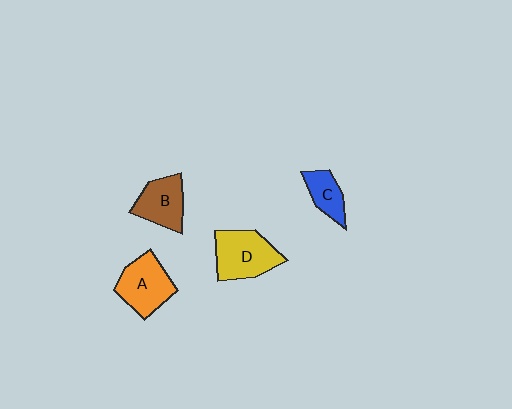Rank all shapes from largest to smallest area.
From largest to smallest: D (yellow), A (orange), B (brown), C (blue).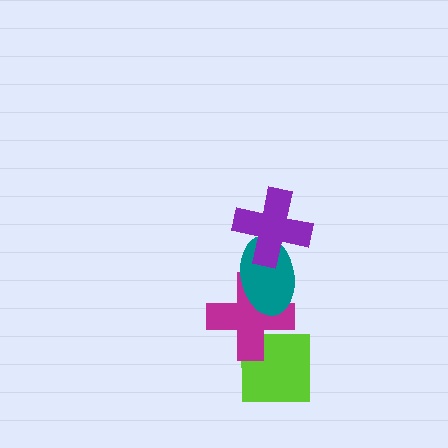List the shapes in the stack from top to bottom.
From top to bottom: the purple cross, the teal ellipse, the magenta cross, the lime square.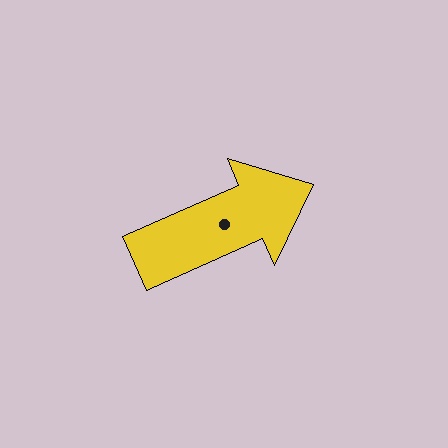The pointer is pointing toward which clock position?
Roughly 2 o'clock.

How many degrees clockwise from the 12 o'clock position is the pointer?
Approximately 66 degrees.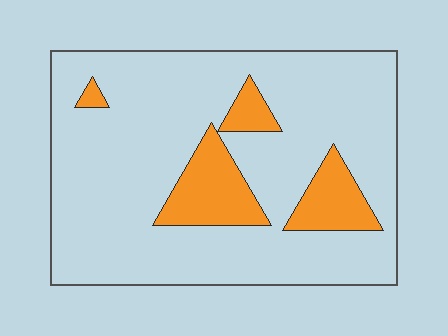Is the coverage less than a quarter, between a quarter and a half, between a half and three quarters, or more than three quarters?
Less than a quarter.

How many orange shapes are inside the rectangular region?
4.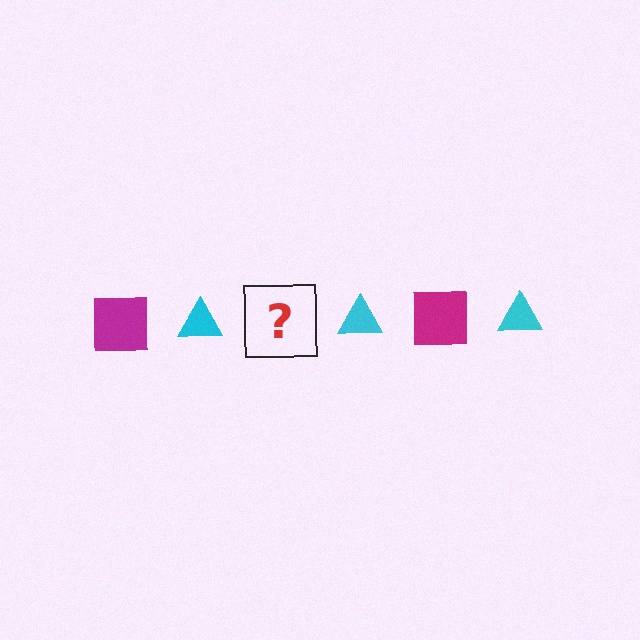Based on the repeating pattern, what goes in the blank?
The blank should be a magenta square.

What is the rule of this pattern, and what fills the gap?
The rule is that the pattern alternates between magenta square and cyan triangle. The gap should be filled with a magenta square.